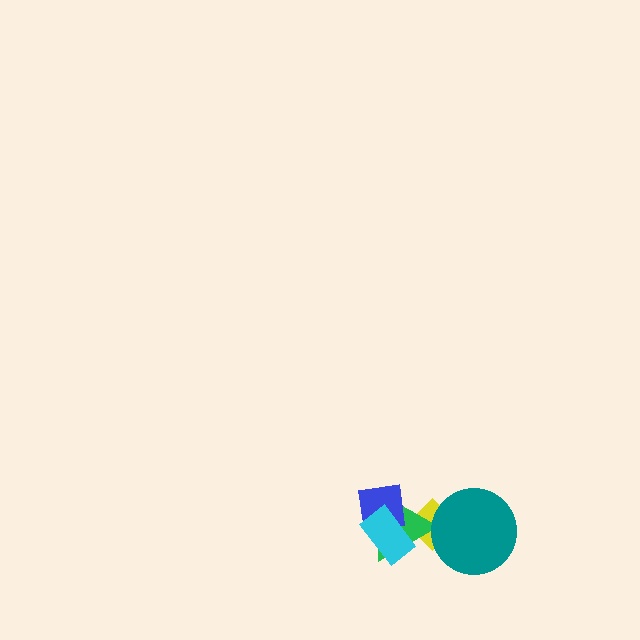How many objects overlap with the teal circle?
1 object overlaps with the teal circle.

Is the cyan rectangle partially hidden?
No, no other shape covers it.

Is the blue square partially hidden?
Yes, it is partially covered by another shape.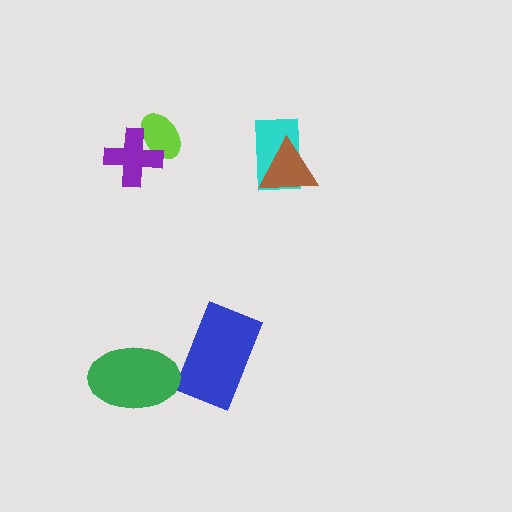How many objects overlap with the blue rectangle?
0 objects overlap with the blue rectangle.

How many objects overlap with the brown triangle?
1 object overlaps with the brown triangle.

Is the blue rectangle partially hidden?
No, no other shape covers it.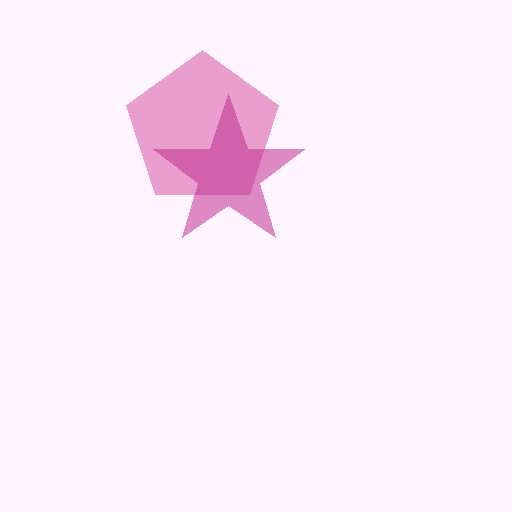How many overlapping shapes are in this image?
There are 2 overlapping shapes in the image.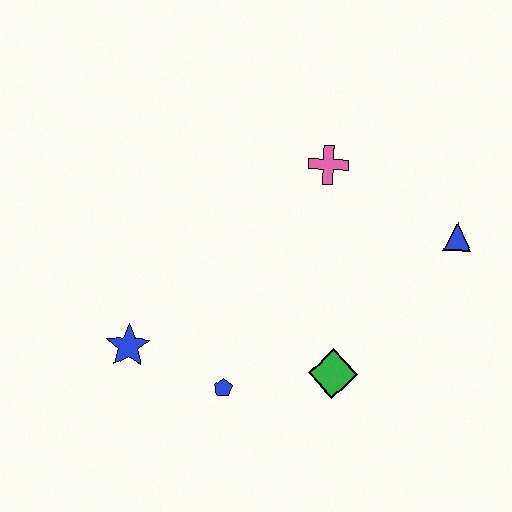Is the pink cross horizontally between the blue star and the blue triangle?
Yes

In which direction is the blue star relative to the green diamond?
The blue star is to the left of the green diamond.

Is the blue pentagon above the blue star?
No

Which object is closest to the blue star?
The blue pentagon is closest to the blue star.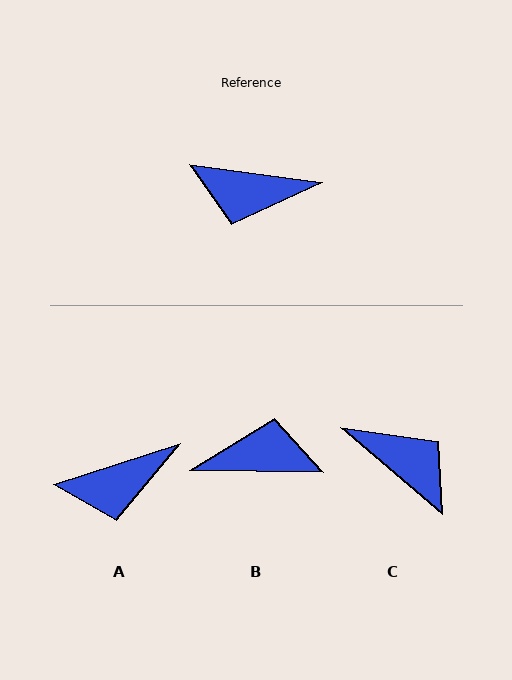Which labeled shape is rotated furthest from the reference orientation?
B, about 173 degrees away.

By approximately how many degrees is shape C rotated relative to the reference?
Approximately 148 degrees counter-clockwise.